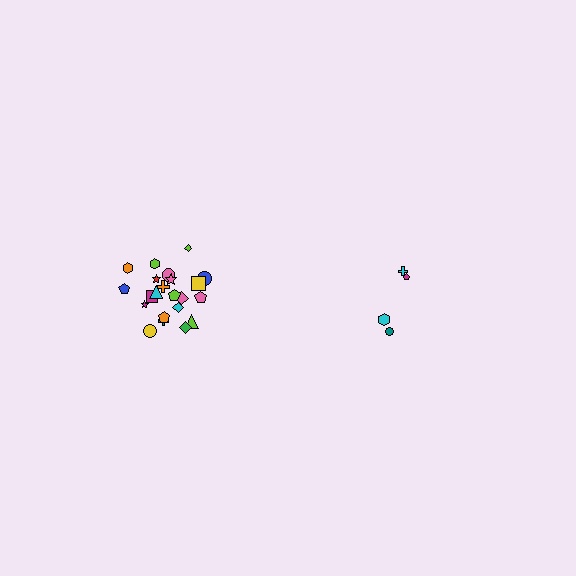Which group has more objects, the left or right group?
The left group.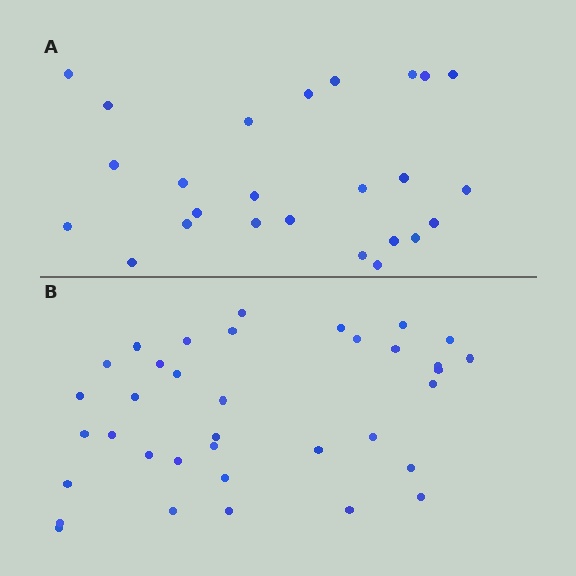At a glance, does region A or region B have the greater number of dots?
Region B (the bottom region) has more dots.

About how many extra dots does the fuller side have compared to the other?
Region B has roughly 12 or so more dots than region A.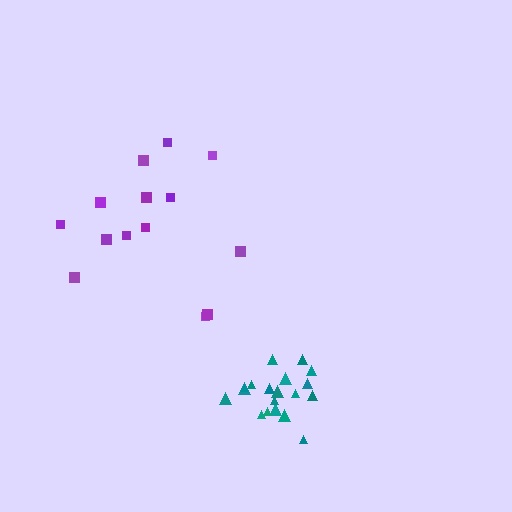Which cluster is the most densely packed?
Teal.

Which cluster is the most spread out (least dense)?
Purple.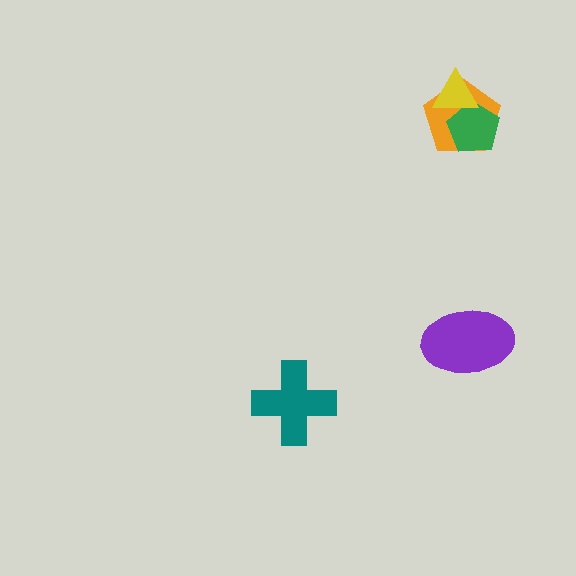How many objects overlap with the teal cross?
0 objects overlap with the teal cross.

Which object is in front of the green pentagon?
The yellow triangle is in front of the green pentagon.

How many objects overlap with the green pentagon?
2 objects overlap with the green pentagon.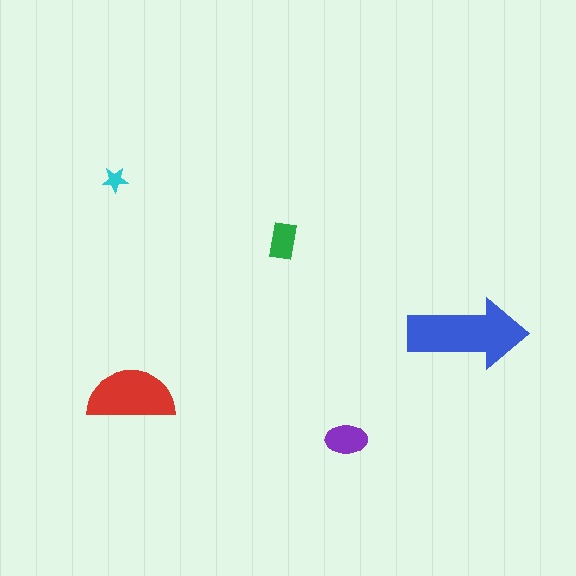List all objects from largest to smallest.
The blue arrow, the red semicircle, the purple ellipse, the green rectangle, the cyan star.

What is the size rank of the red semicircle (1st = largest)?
2nd.